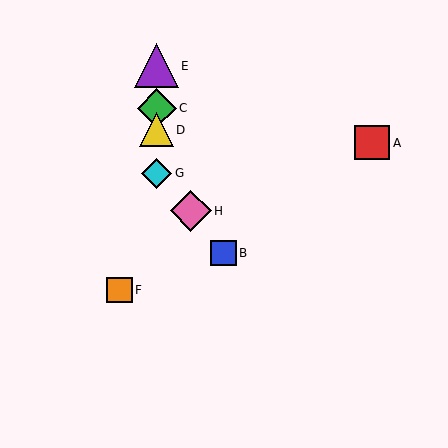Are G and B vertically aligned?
No, G is at x≈157 and B is at x≈224.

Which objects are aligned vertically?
Objects C, D, E, G are aligned vertically.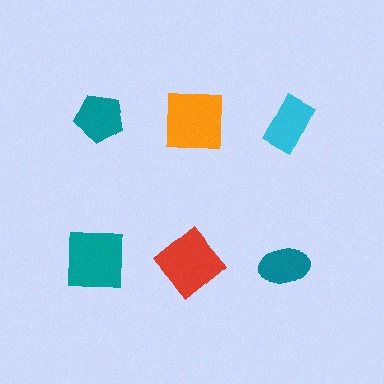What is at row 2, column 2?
A red diamond.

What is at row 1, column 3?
A cyan rectangle.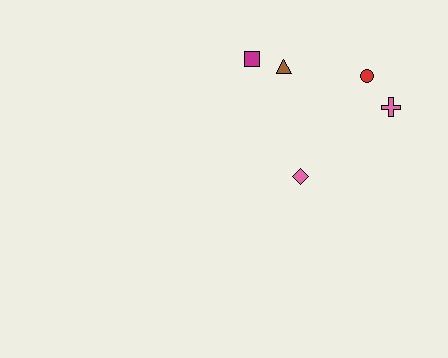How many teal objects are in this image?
There are no teal objects.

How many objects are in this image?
There are 5 objects.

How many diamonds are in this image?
There is 1 diamond.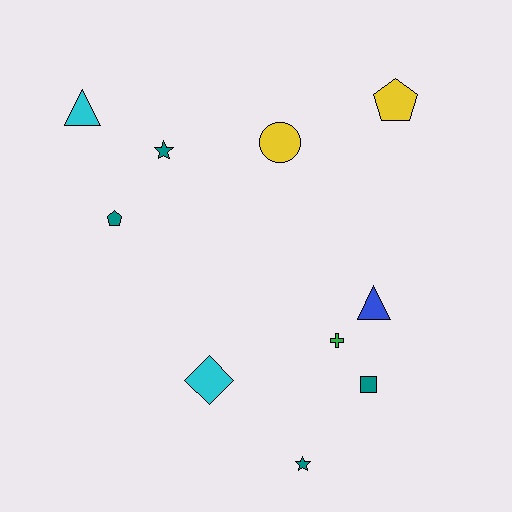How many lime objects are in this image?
There are no lime objects.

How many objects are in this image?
There are 10 objects.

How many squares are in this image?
There is 1 square.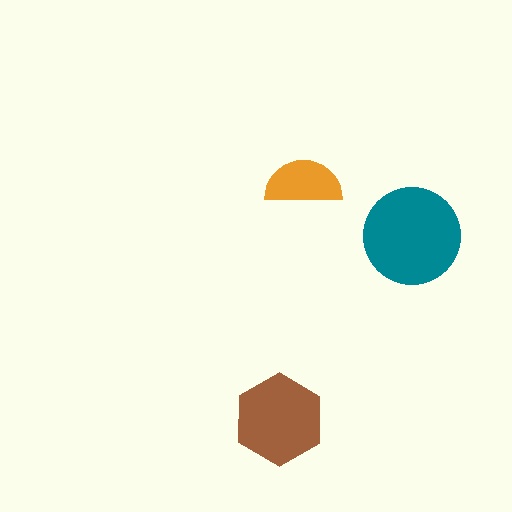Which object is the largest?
The teal circle.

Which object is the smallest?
The orange semicircle.